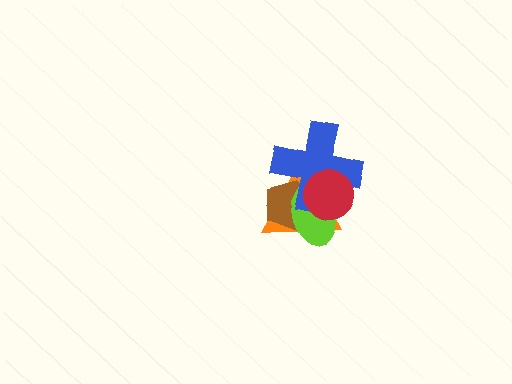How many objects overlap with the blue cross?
4 objects overlap with the blue cross.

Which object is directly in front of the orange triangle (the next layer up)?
The brown pentagon is directly in front of the orange triangle.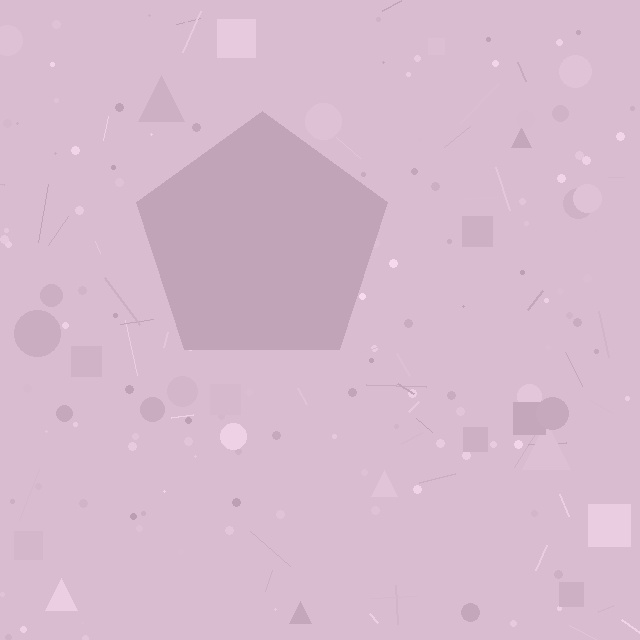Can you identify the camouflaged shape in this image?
The camouflaged shape is a pentagon.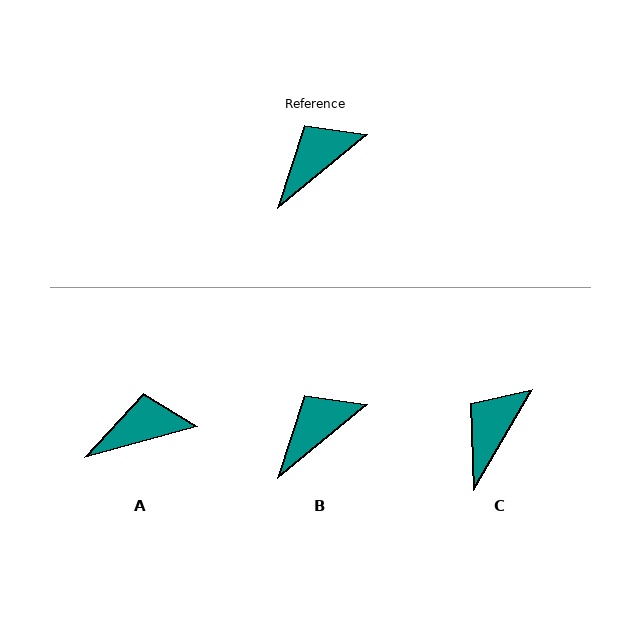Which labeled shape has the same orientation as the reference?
B.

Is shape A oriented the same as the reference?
No, it is off by about 24 degrees.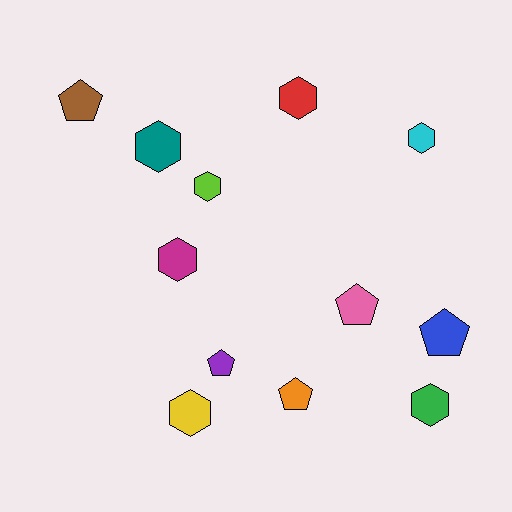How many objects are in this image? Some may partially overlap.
There are 12 objects.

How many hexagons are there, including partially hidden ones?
There are 7 hexagons.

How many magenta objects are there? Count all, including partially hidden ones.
There is 1 magenta object.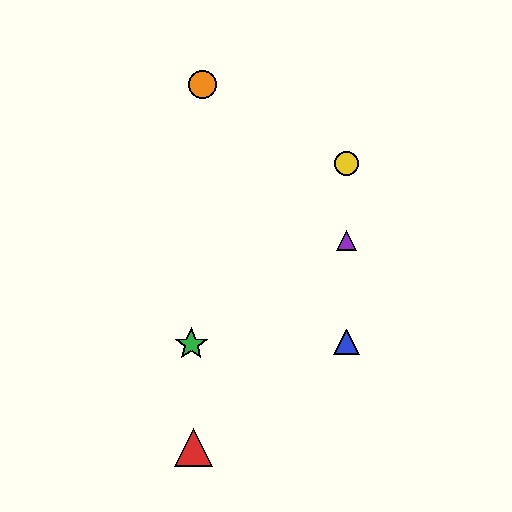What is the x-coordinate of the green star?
The green star is at x≈191.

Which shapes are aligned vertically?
The blue triangle, the yellow circle, the purple triangle are aligned vertically.